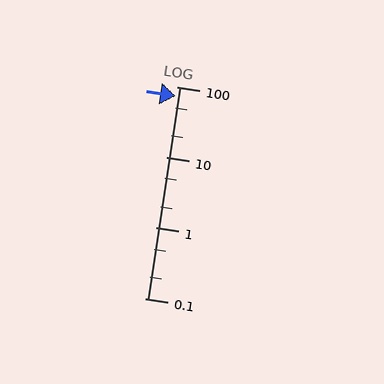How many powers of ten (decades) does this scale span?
The scale spans 3 decades, from 0.1 to 100.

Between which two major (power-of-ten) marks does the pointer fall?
The pointer is between 10 and 100.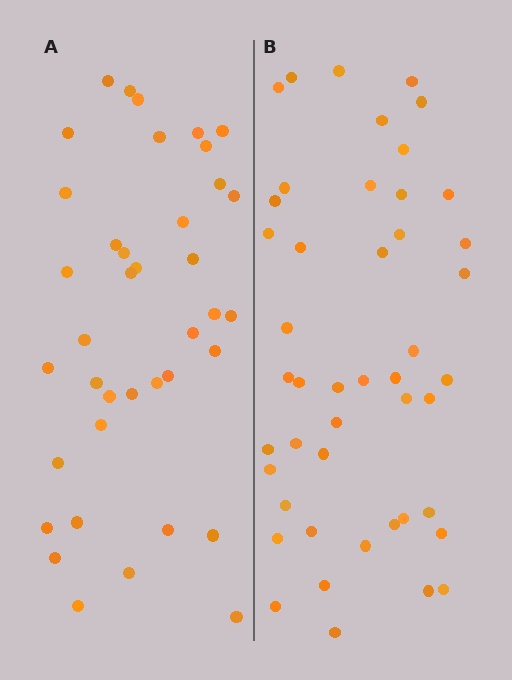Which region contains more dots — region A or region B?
Region B (the right region) has more dots.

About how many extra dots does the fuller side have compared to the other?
Region B has roughly 8 or so more dots than region A.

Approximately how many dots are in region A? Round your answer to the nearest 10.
About 40 dots. (The exact count is 39, which rounds to 40.)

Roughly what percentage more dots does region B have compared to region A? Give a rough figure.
About 20% more.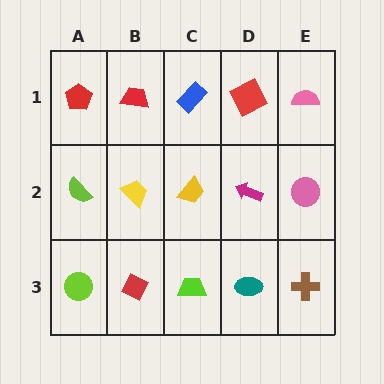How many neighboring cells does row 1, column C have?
3.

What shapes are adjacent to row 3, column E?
A pink circle (row 2, column E), a teal ellipse (row 3, column D).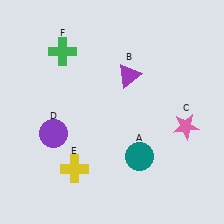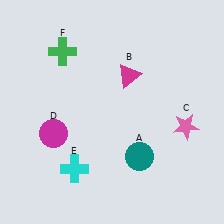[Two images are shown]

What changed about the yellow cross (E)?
In Image 1, E is yellow. In Image 2, it changed to cyan.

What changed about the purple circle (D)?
In Image 1, D is purple. In Image 2, it changed to magenta.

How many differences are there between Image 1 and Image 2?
There are 3 differences between the two images.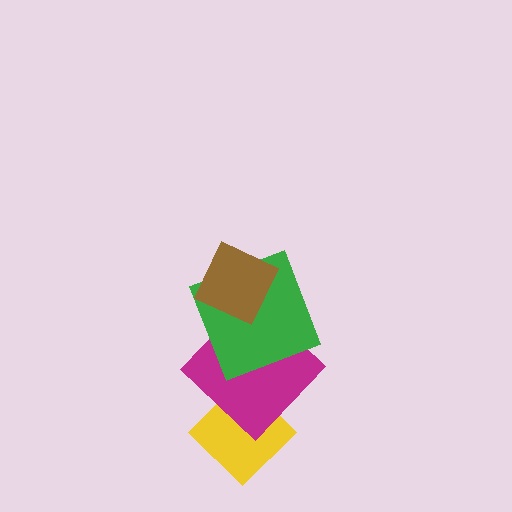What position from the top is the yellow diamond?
The yellow diamond is 4th from the top.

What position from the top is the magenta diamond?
The magenta diamond is 3rd from the top.